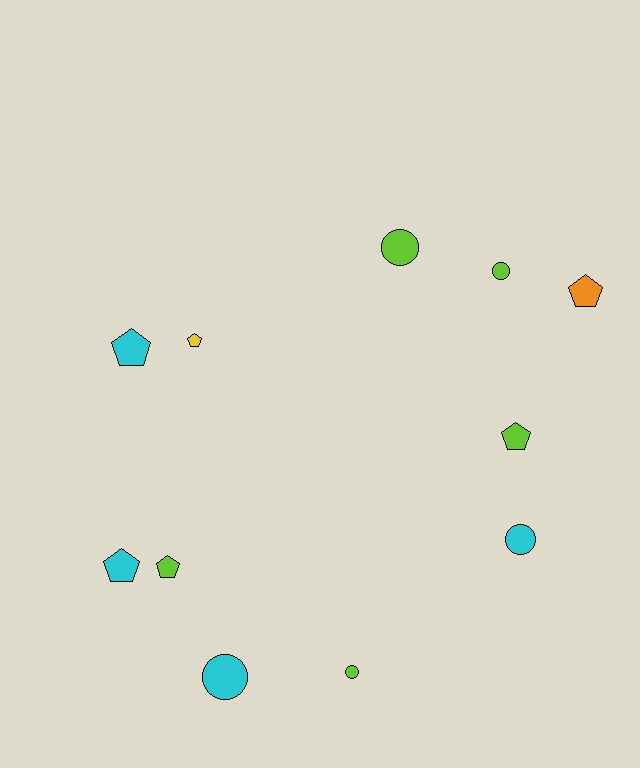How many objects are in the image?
There are 11 objects.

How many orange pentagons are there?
There is 1 orange pentagon.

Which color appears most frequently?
Lime, with 5 objects.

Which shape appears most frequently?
Pentagon, with 6 objects.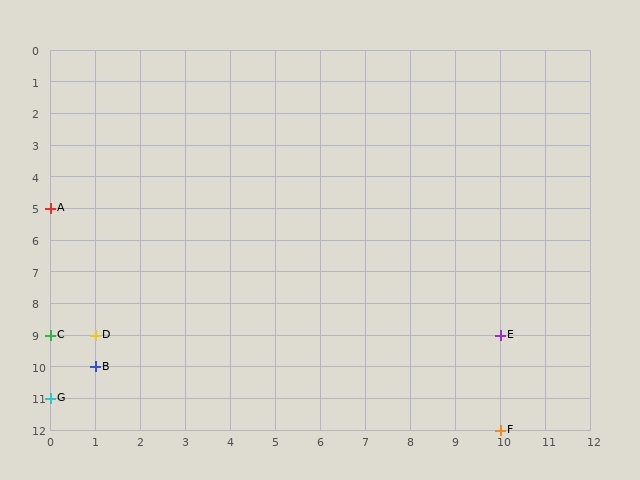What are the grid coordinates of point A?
Point A is at grid coordinates (0, 5).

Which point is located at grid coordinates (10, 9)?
Point E is at (10, 9).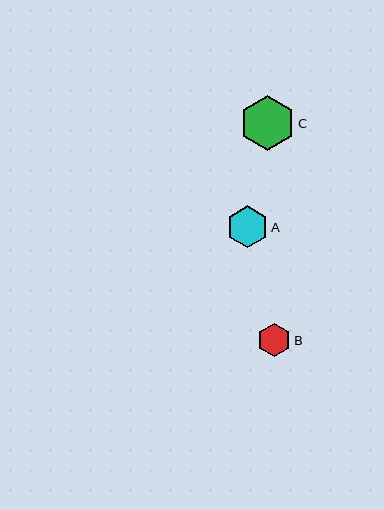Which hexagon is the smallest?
Hexagon B is the smallest with a size of approximately 34 pixels.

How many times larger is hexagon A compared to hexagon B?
Hexagon A is approximately 1.2 times the size of hexagon B.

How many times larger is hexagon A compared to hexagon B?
Hexagon A is approximately 1.2 times the size of hexagon B.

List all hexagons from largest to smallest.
From largest to smallest: C, A, B.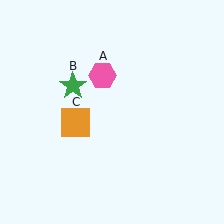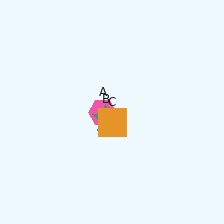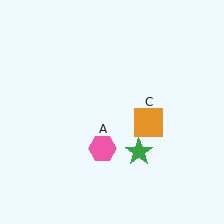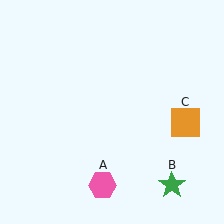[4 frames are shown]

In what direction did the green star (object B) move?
The green star (object B) moved down and to the right.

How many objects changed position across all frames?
3 objects changed position: pink hexagon (object A), green star (object B), orange square (object C).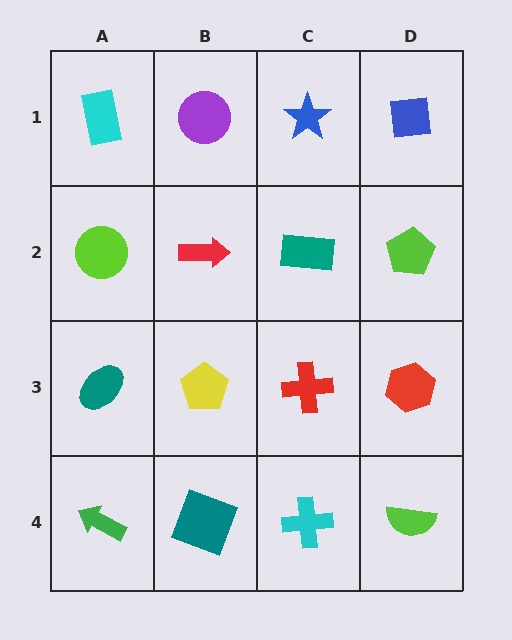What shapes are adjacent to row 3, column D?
A lime pentagon (row 2, column D), a lime semicircle (row 4, column D), a red cross (row 3, column C).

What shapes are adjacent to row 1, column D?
A lime pentagon (row 2, column D), a blue star (row 1, column C).